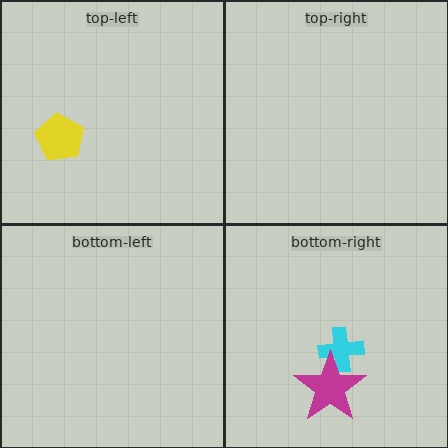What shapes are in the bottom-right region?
The cyan cross, the magenta star.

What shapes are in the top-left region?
The yellow pentagon.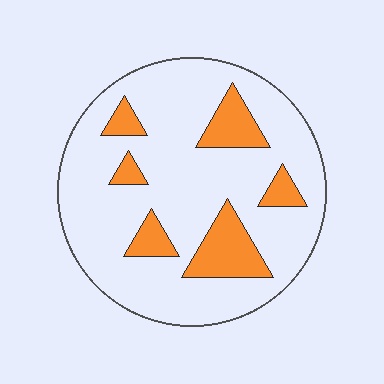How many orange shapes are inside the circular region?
6.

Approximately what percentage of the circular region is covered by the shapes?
Approximately 20%.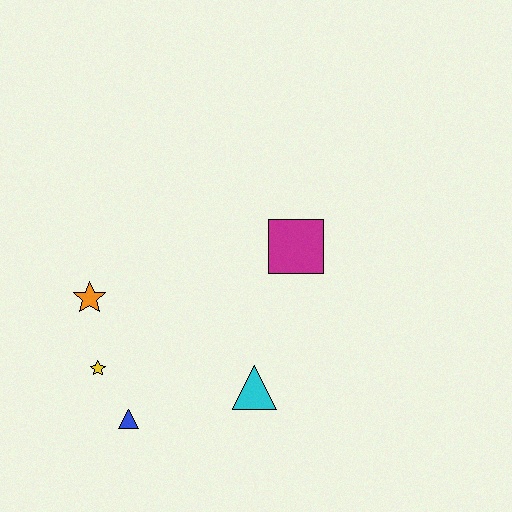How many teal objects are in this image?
There are no teal objects.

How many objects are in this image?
There are 5 objects.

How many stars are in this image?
There are 2 stars.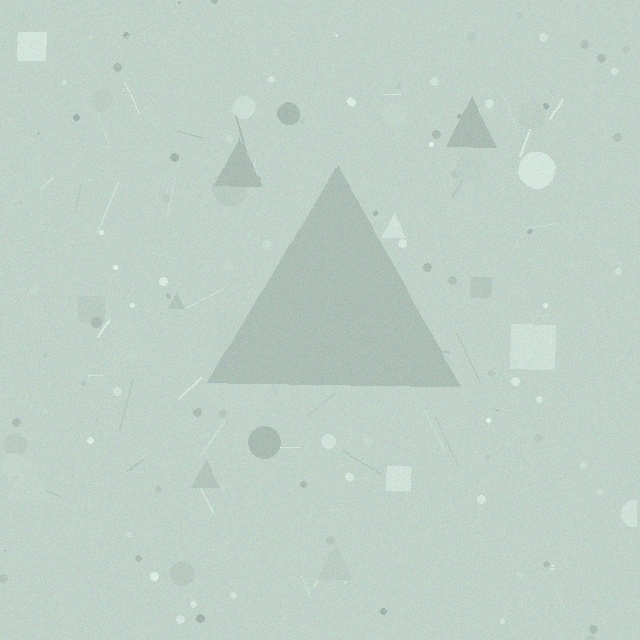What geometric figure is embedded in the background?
A triangle is embedded in the background.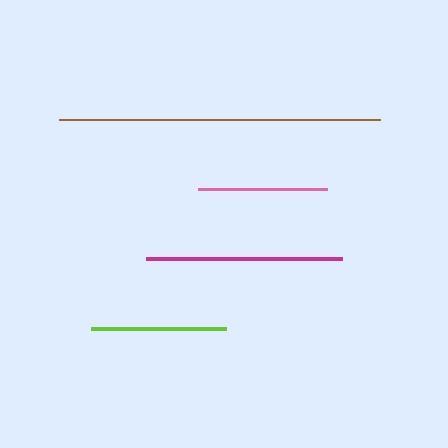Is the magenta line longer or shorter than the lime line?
The magenta line is longer than the lime line.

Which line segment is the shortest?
The pink line is the shortest at approximately 128 pixels.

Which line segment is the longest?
The brown line is the longest at approximately 321 pixels.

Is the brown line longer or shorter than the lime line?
The brown line is longer than the lime line.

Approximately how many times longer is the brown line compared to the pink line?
The brown line is approximately 2.5 times the length of the pink line.